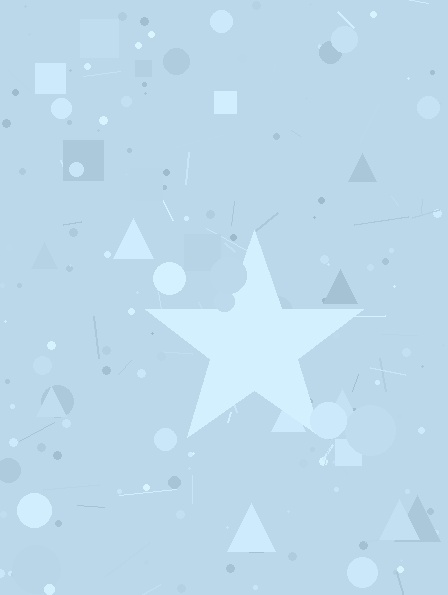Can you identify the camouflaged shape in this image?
The camouflaged shape is a star.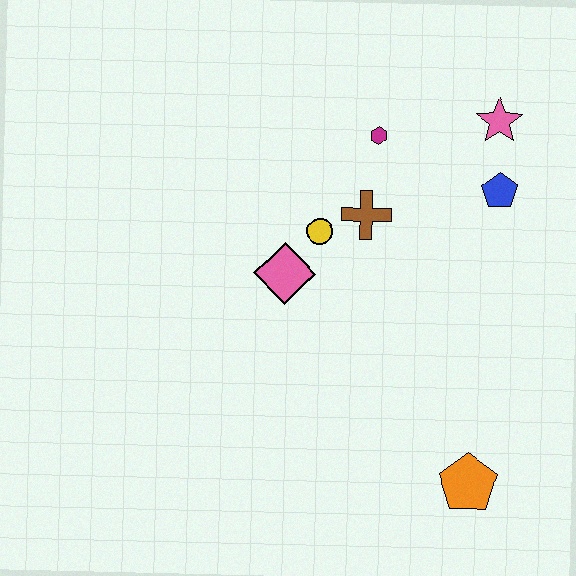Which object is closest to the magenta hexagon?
The brown cross is closest to the magenta hexagon.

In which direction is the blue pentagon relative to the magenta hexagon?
The blue pentagon is to the right of the magenta hexagon.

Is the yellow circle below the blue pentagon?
Yes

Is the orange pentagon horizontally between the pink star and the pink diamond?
Yes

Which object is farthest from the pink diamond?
The orange pentagon is farthest from the pink diamond.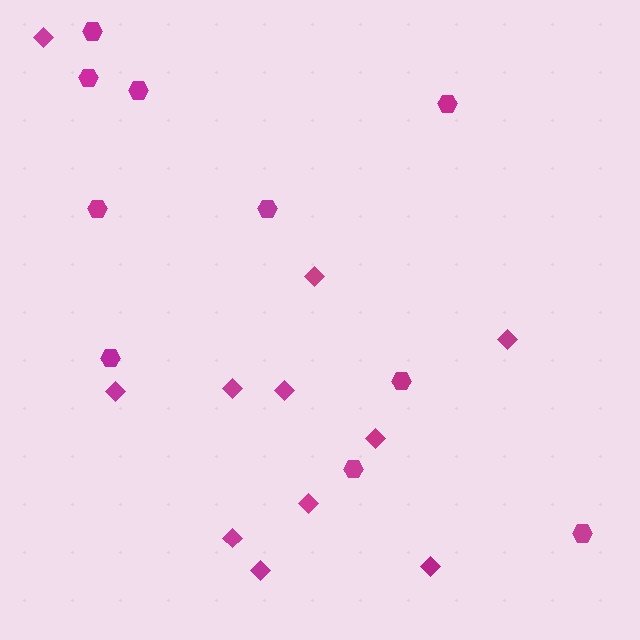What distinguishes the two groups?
There are 2 groups: one group of diamonds (11) and one group of hexagons (10).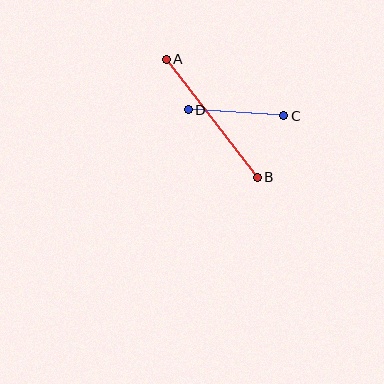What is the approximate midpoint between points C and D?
The midpoint is at approximately (236, 113) pixels.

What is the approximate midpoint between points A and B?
The midpoint is at approximately (212, 118) pixels.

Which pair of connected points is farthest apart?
Points A and B are farthest apart.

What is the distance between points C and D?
The distance is approximately 96 pixels.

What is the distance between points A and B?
The distance is approximately 149 pixels.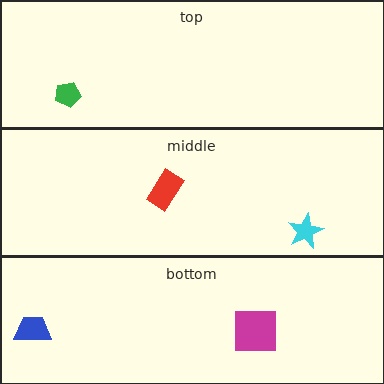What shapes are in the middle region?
The red rectangle, the cyan star.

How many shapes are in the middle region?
2.